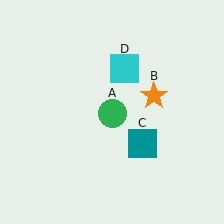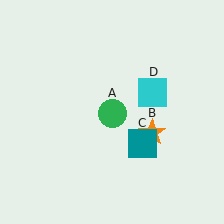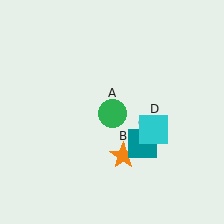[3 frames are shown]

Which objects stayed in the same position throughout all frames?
Green circle (object A) and teal square (object C) remained stationary.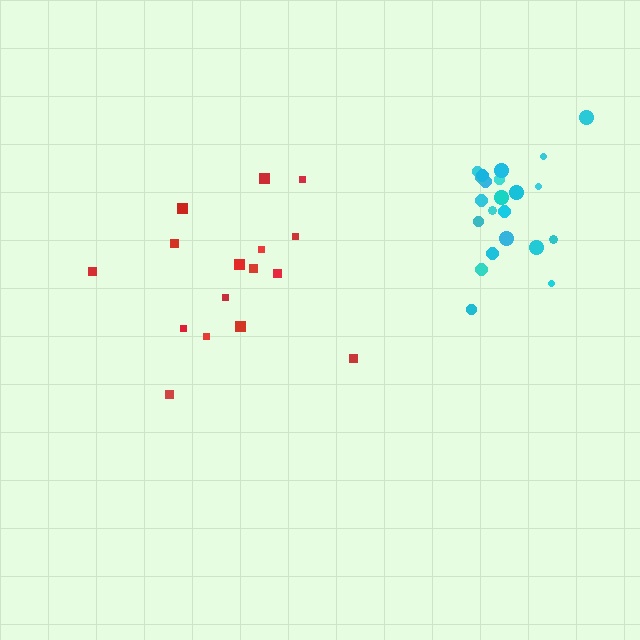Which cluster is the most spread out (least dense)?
Red.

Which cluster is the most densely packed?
Cyan.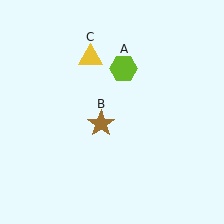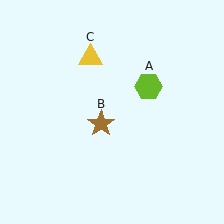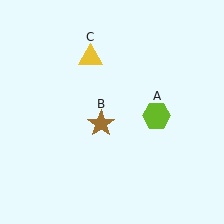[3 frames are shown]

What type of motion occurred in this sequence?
The lime hexagon (object A) rotated clockwise around the center of the scene.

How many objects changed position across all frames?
1 object changed position: lime hexagon (object A).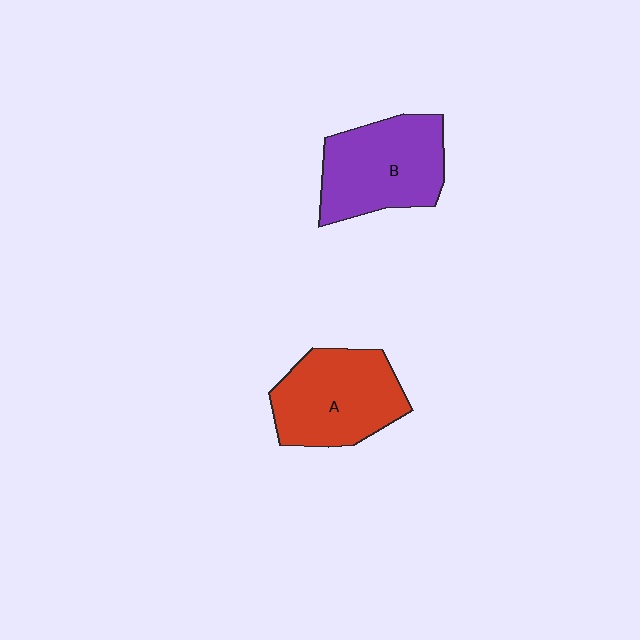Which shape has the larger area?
Shape B (purple).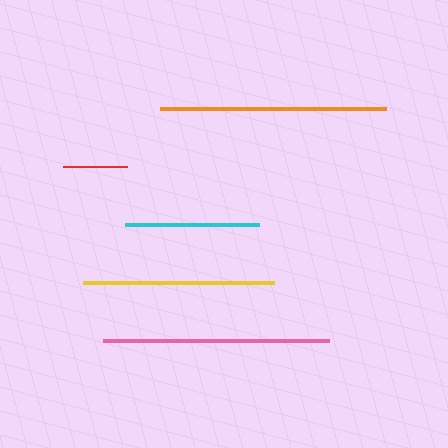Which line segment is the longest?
The orange line is the longest at approximately 226 pixels.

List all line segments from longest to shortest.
From longest to shortest: orange, pink, yellow, cyan, red.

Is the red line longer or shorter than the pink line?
The pink line is longer than the red line.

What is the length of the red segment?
The red segment is approximately 65 pixels long.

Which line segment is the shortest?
The red line is the shortest at approximately 65 pixels.